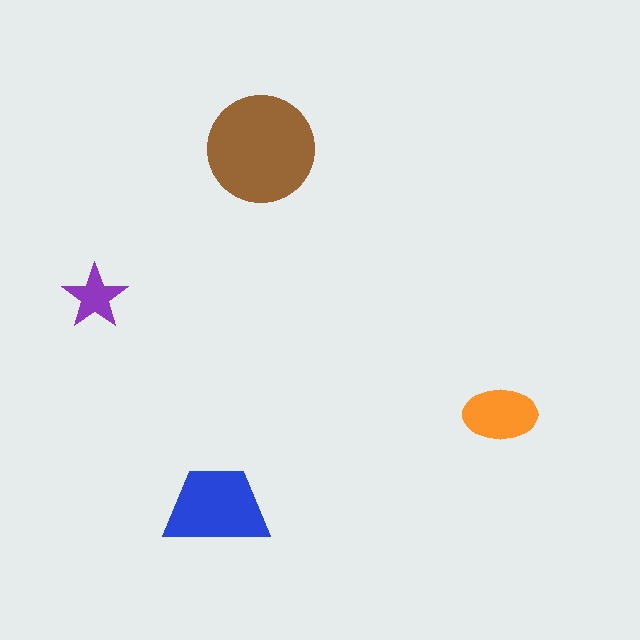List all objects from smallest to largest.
The purple star, the orange ellipse, the blue trapezoid, the brown circle.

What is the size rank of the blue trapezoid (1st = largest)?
2nd.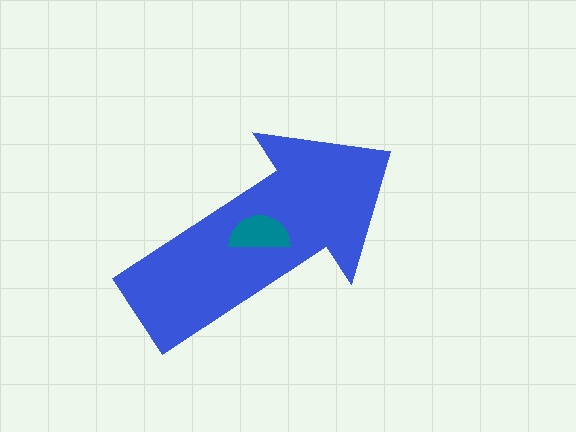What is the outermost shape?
The blue arrow.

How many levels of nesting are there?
2.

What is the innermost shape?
The teal semicircle.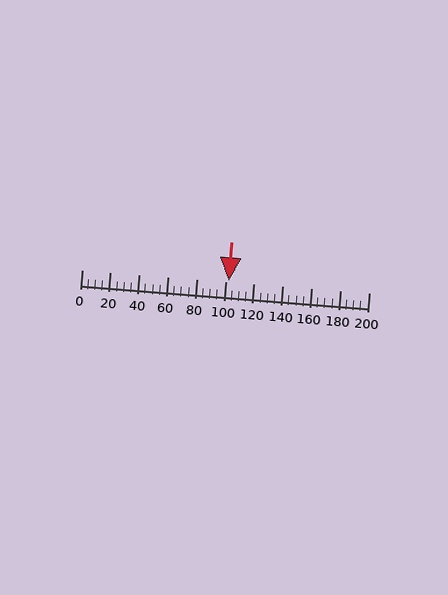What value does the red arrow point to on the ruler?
The red arrow points to approximately 102.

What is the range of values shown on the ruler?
The ruler shows values from 0 to 200.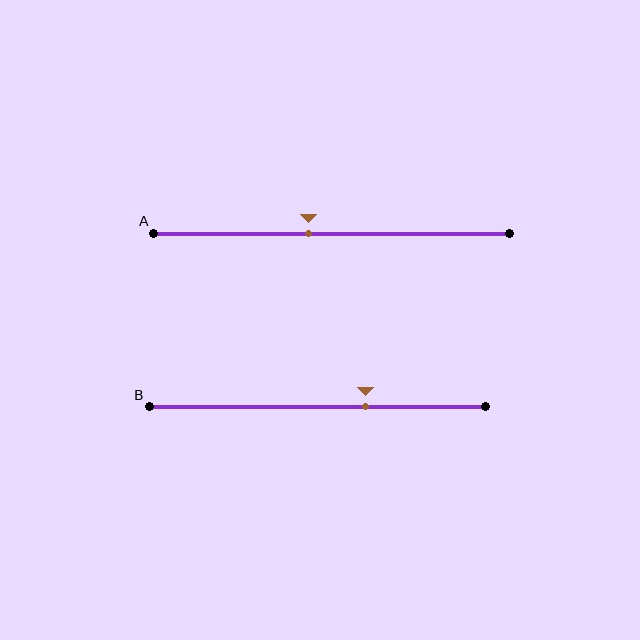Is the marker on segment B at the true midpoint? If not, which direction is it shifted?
No, the marker on segment B is shifted to the right by about 14% of the segment length.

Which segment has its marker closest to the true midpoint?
Segment A has its marker closest to the true midpoint.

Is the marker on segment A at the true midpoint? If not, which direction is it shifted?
No, the marker on segment A is shifted to the left by about 7% of the segment length.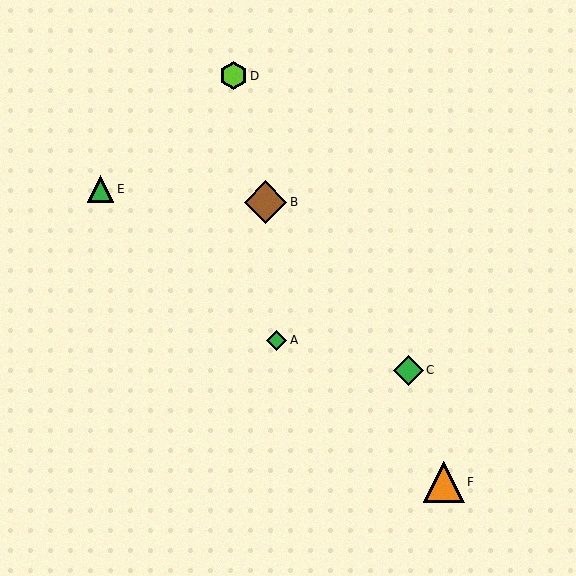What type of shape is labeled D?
Shape D is a lime hexagon.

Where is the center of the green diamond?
The center of the green diamond is at (277, 341).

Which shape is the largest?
The brown diamond (labeled B) is the largest.